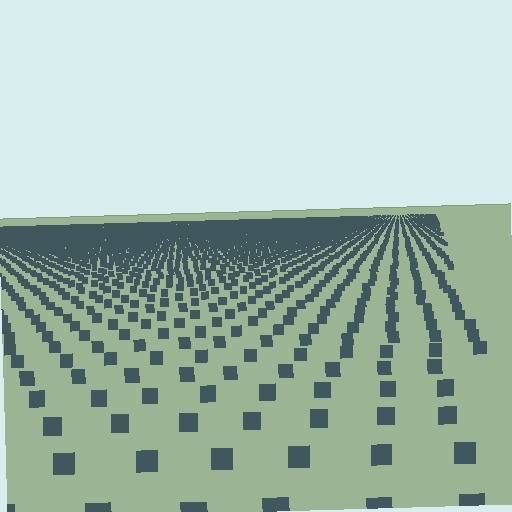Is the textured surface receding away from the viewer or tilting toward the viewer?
The surface is receding away from the viewer. Texture elements get smaller and denser toward the top.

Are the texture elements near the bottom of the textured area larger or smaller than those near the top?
Larger. Near the bottom, elements are closer to the viewer and appear at a bigger on-screen size.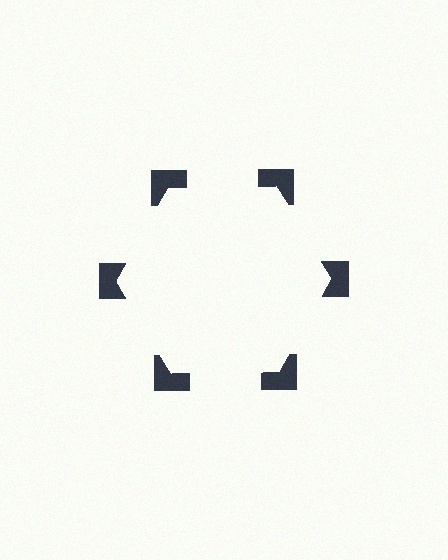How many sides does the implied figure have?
6 sides.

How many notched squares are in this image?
There are 6 — one at each vertex of the illusory hexagon.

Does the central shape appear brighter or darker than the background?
It typically appears slightly brighter than the background, even though no actual brightness change is drawn.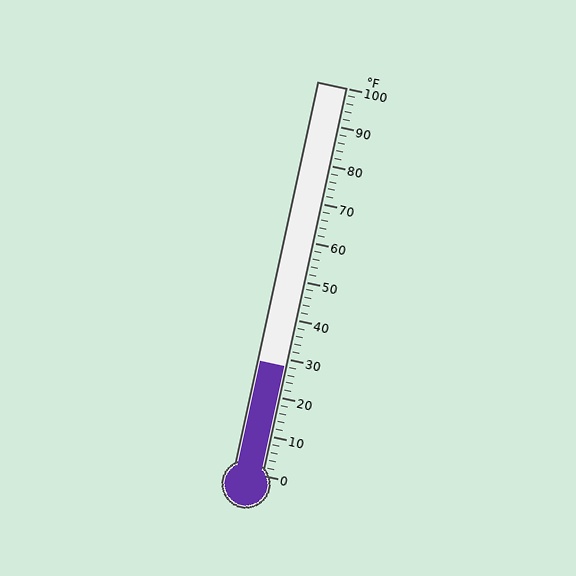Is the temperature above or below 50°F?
The temperature is below 50°F.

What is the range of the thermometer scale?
The thermometer scale ranges from 0°F to 100°F.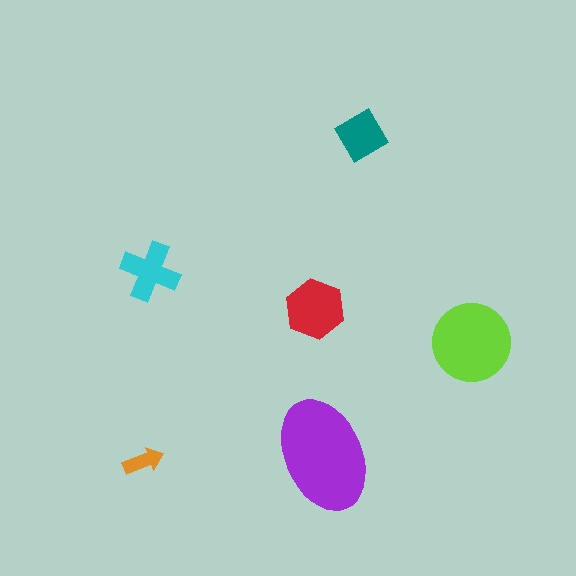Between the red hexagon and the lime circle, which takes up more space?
The lime circle.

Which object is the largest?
The purple ellipse.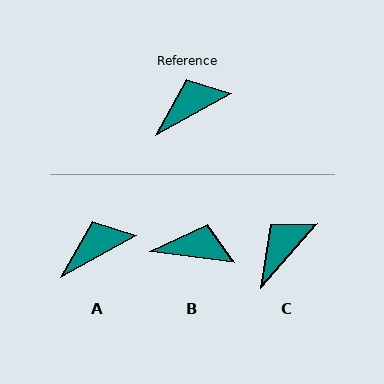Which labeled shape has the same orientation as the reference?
A.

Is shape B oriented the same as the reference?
No, it is off by about 36 degrees.